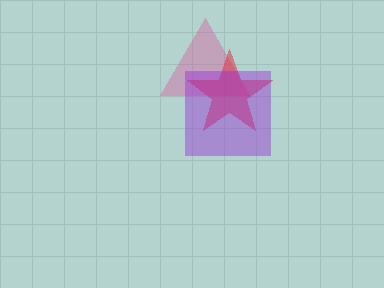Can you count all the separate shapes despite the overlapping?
Yes, there are 3 separate shapes.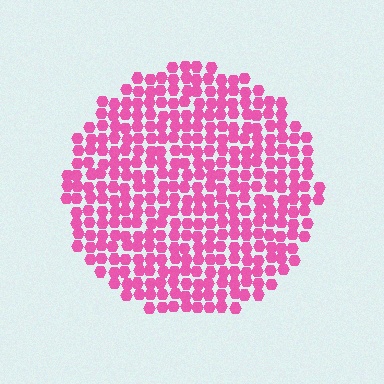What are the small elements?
The small elements are hexagons.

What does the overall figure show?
The overall figure shows a circle.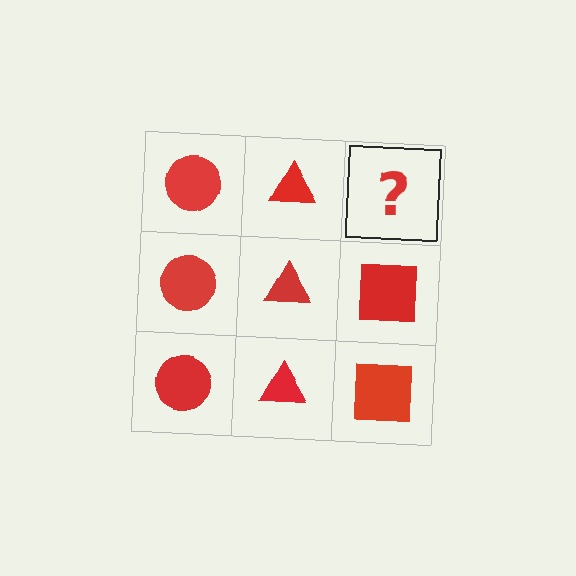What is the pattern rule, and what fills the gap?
The rule is that each column has a consistent shape. The gap should be filled with a red square.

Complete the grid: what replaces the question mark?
The question mark should be replaced with a red square.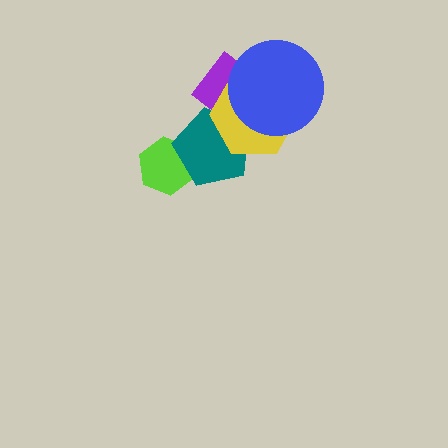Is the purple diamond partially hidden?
Yes, it is partially covered by another shape.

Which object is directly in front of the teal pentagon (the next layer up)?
The purple diamond is directly in front of the teal pentagon.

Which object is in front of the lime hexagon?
The teal pentagon is in front of the lime hexagon.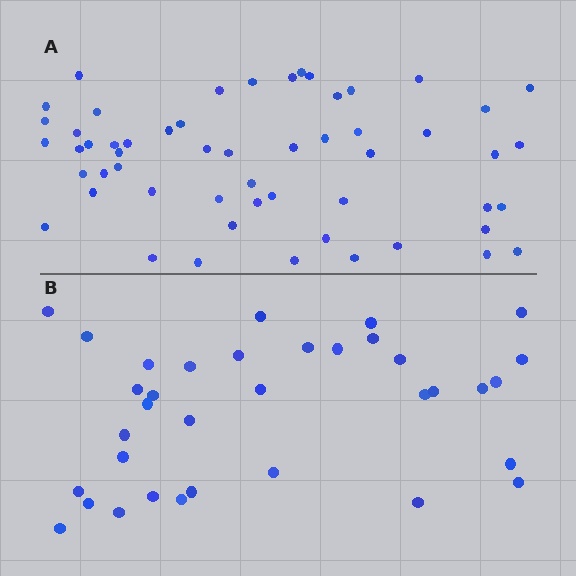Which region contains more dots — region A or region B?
Region A (the top region) has more dots.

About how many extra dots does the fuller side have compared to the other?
Region A has approximately 20 more dots than region B.